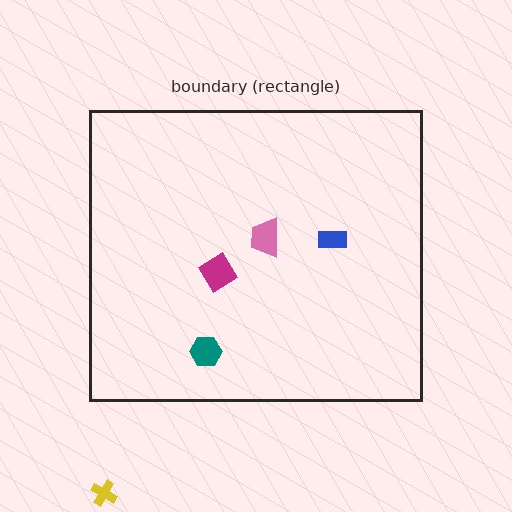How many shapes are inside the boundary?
4 inside, 1 outside.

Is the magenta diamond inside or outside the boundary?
Inside.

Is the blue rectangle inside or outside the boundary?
Inside.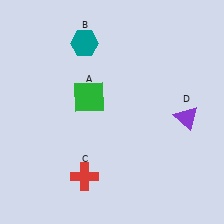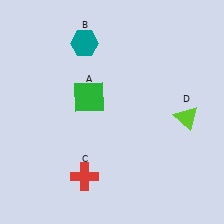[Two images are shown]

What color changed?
The triangle (D) changed from purple in Image 1 to lime in Image 2.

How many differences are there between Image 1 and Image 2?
There is 1 difference between the two images.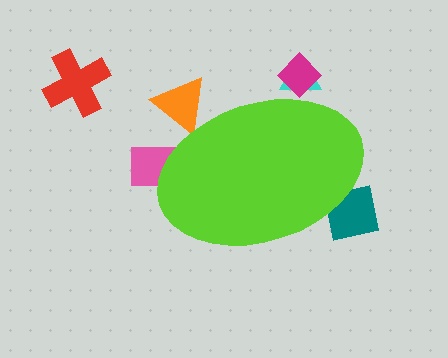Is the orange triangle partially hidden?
Yes, the orange triangle is partially hidden behind the lime ellipse.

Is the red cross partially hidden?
No, the red cross is fully visible.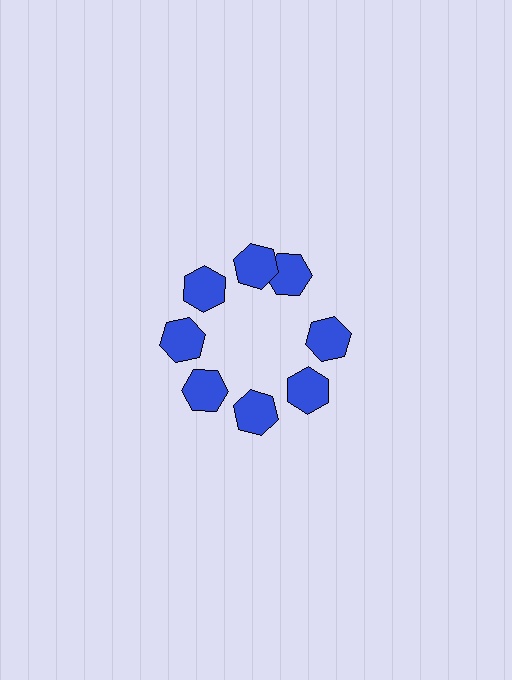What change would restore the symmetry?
The symmetry would be restored by rotating it back into even spacing with its neighbors so that all 8 hexagons sit at equal angles and equal distance from the center.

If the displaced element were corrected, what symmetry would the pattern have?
It would have 8-fold rotational symmetry — the pattern would map onto itself every 45 degrees.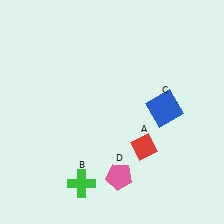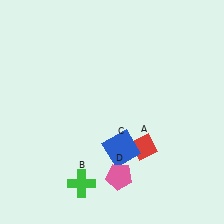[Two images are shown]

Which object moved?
The blue square (C) moved left.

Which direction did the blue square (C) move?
The blue square (C) moved left.